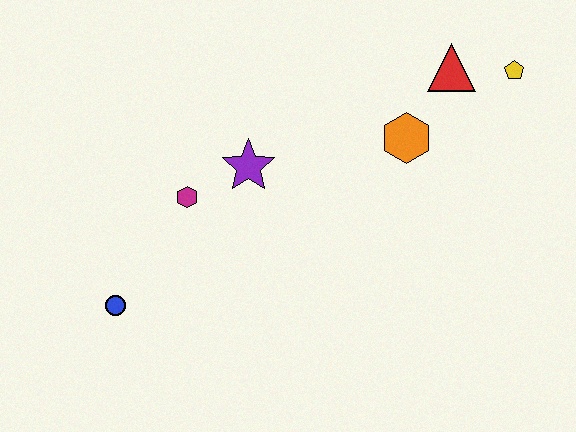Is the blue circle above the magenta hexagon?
No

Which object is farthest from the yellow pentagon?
The blue circle is farthest from the yellow pentagon.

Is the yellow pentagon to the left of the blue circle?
No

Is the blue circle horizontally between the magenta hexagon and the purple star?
No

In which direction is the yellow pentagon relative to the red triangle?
The yellow pentagon is to the right of the red triangle.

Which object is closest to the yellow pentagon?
The red triangle is closest to the yellow pentagon.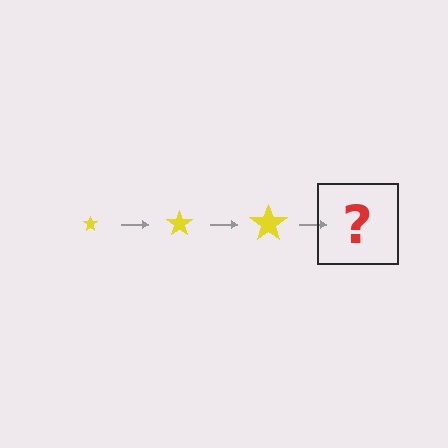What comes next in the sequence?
The next element should be a yellow star, larger than the previous one.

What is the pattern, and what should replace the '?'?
The pattern is that the star gets progressively larger each step. The '?' should be a yellow star, larger than the previous one.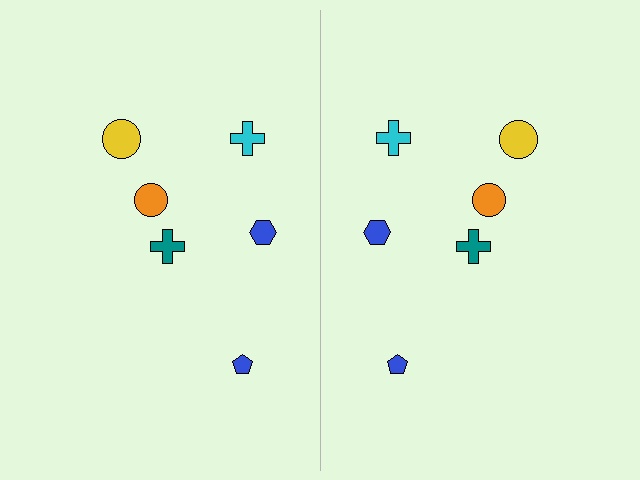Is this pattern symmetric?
Yes, this pattern has bilateral (reflection) symmetry.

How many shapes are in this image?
There are 12 shapes in this image.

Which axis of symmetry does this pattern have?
The pattern has a vertical axis of symmetry running through the center of the image.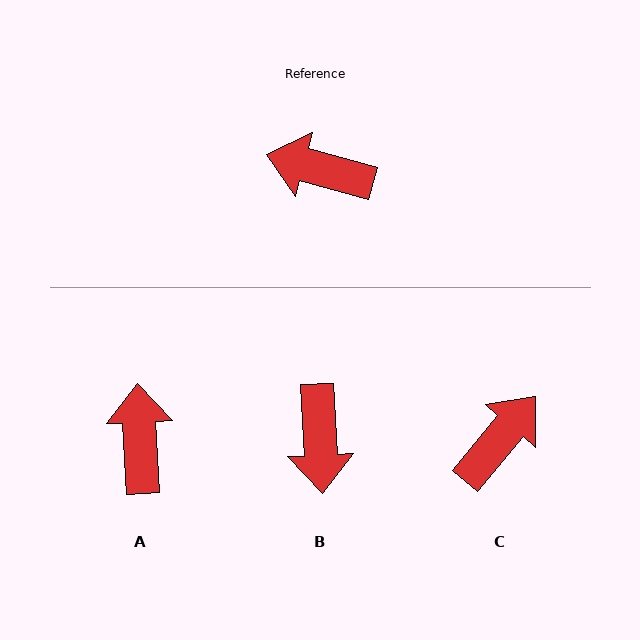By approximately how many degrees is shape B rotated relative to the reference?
Approximately 108 degrees counter-clockwise.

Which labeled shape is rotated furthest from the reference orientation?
C, about 115 degrees away.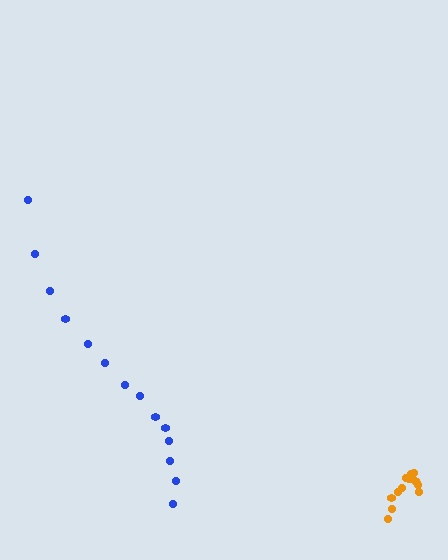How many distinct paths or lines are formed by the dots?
There are 2 distinct paths.